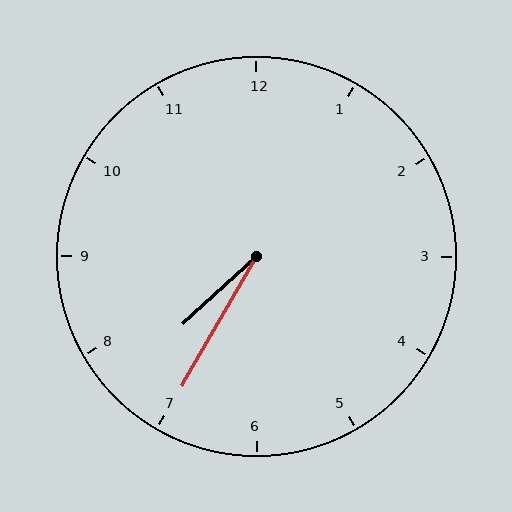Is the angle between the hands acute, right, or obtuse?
It is acute.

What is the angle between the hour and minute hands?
Approximately 18 degrees.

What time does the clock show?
7:35.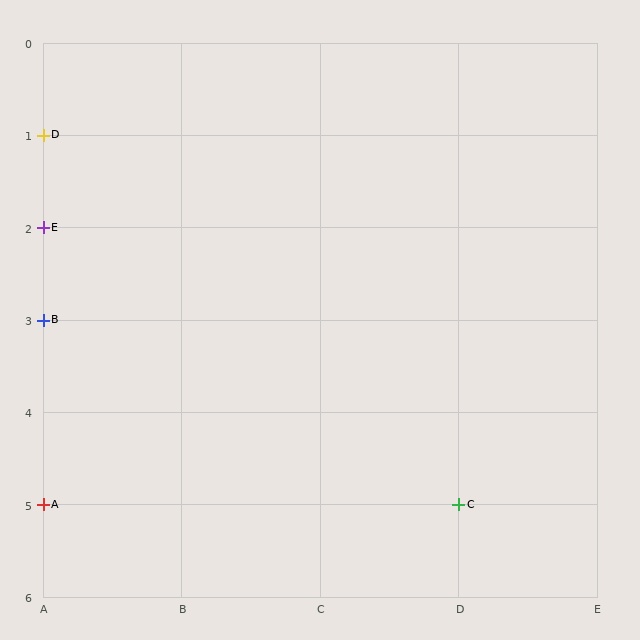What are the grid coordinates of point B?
Point B is at grid coordinates (A, 3).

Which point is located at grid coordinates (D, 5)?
Point C is at (D, 5).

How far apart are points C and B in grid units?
Points C and B are 3 columns and 2 rows apart (about 3.6 grid units diagonally).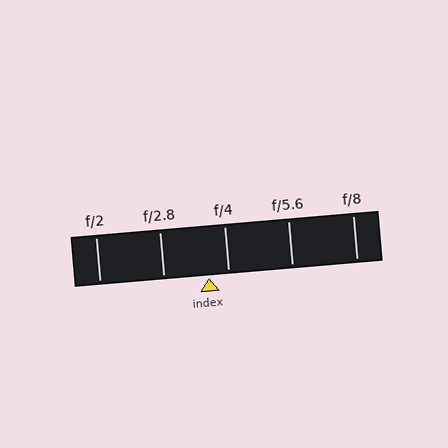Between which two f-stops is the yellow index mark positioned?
The index mark is between f/2.8 and f/4.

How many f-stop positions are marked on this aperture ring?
There are 5 f-stop positions marked.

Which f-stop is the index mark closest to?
The index mark is closest to f/4.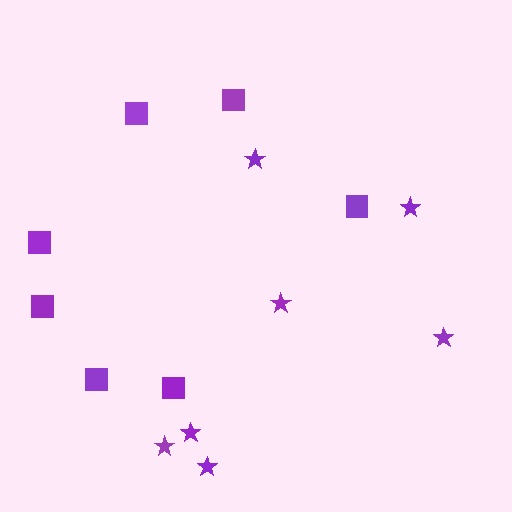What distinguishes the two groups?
There are 2 groups: one group of squares (7) and one group of stars (7).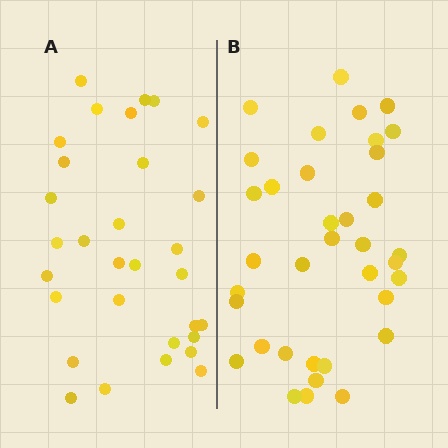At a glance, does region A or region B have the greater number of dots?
Region B (the right region) has more dots.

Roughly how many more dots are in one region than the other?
Region B has about 5 more dots than region A.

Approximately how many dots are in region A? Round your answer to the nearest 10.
About 30 dots. (The exact count is 31, which rounds to 30.)